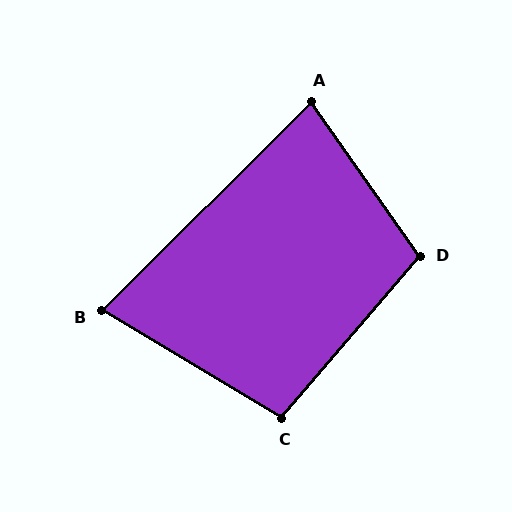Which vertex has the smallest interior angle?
B, at approximately 76 degrees.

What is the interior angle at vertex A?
Approximately 80 degrees (acute).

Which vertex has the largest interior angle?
D, at approximately 104 degrees.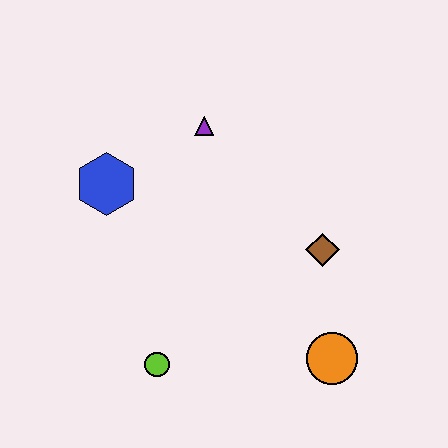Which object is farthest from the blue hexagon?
The orange circle is farthest from the blue hexagon.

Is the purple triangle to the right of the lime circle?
Yes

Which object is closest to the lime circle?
The orange circle is closest to the lime circle.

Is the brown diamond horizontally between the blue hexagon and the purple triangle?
No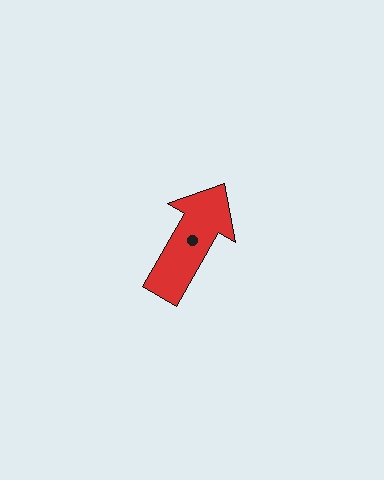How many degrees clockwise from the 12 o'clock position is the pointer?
Approximately 30 degrees.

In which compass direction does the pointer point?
Northeast.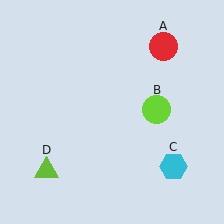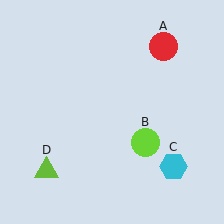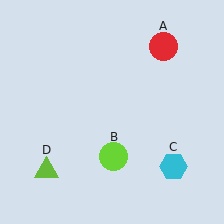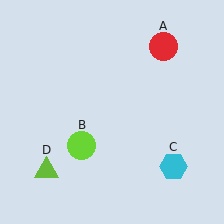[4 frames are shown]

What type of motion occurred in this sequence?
The lime circle (object B) rotated clockwise around the center of the scene.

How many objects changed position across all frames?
1 object changed position: lime circle (object B).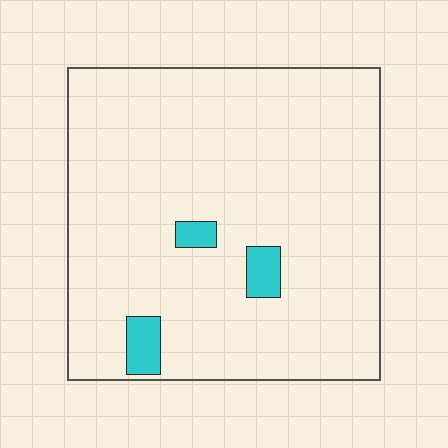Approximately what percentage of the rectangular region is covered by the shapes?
Approximately 5%.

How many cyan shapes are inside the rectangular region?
3.